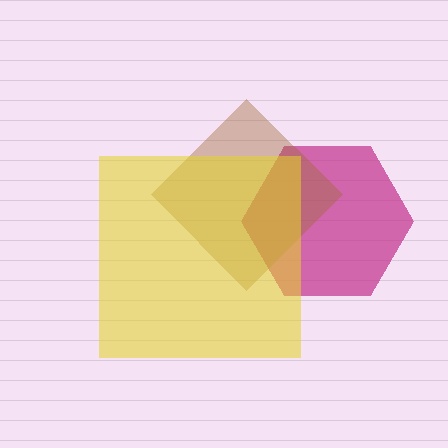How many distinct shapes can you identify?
There are 3 distinct shapes: a magenta hexagon, a brown diamond, a yellow square.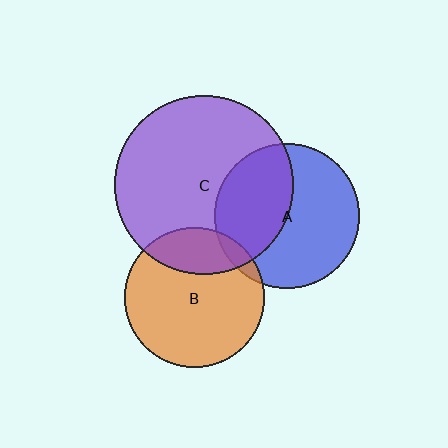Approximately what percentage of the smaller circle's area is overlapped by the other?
Approximately 40%.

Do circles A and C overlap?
Yes.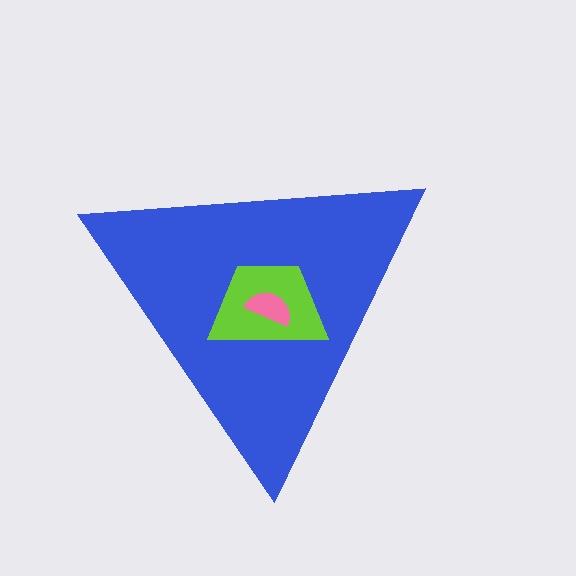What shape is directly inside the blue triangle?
The lime trapezoid.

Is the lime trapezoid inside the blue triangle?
Yes.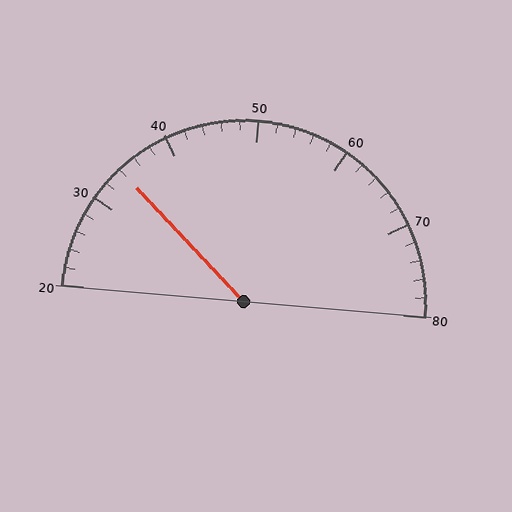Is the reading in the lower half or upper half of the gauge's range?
The reading is in the lower half of the range (20 to 80).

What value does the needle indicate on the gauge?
The needle indicates approximately 34.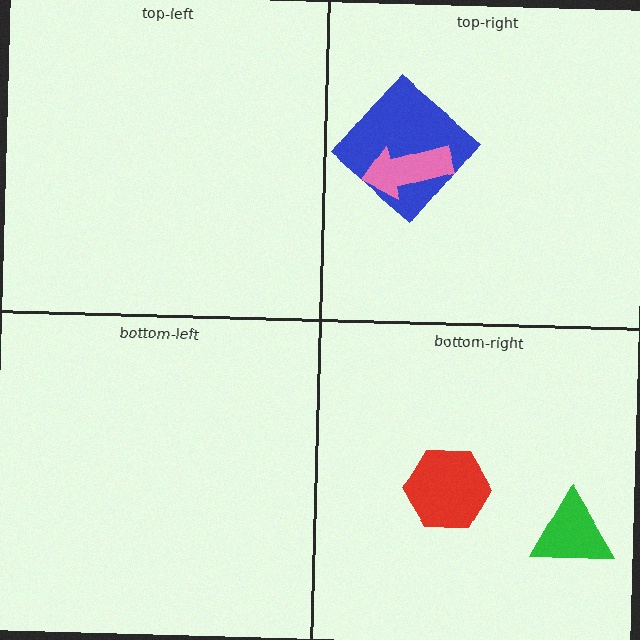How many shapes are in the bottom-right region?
2.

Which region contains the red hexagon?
The bottom-right region.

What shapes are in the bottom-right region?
The red hexagon, the green triangle.